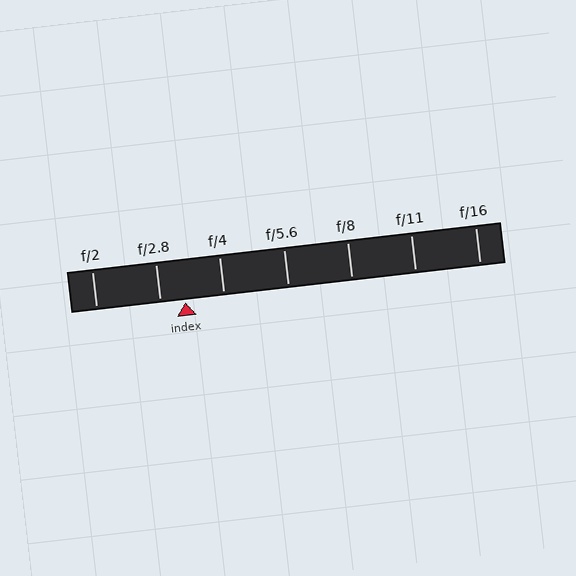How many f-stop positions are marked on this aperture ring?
There are 7 f-stop positions marked.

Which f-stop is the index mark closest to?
The index mark is closest to f/2.8.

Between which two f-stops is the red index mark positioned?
The index mark is between f/2.8 and f/4.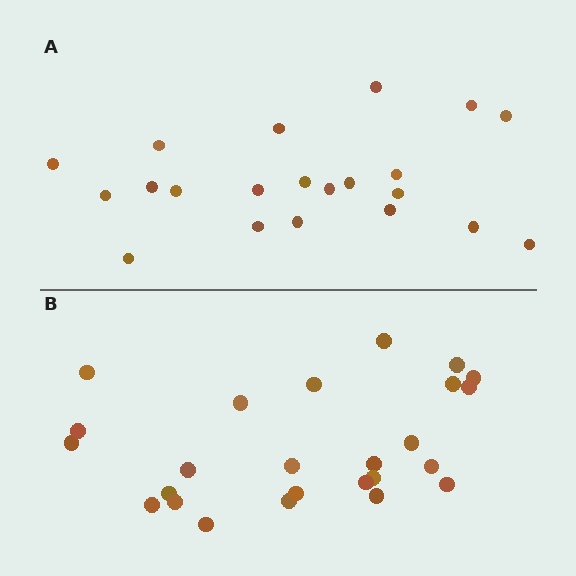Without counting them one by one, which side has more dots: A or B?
Region B (the bottom region) has more dots.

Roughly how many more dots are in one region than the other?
Region B has about 4 more dots than region A.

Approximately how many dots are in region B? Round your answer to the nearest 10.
About 20 dots. (The exact count is 25, which rounds to 20.)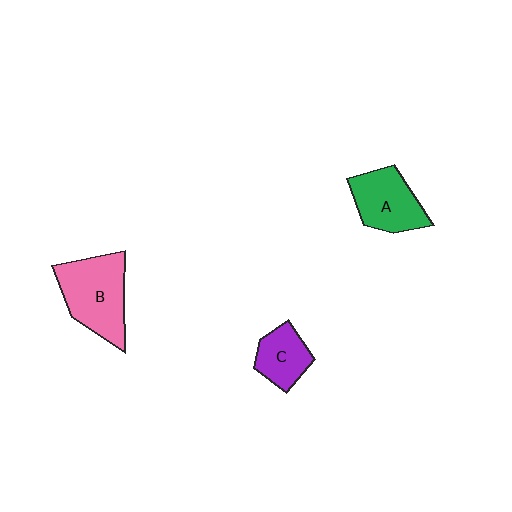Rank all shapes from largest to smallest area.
From largest to smallest: B (pink), A (green), C (purple).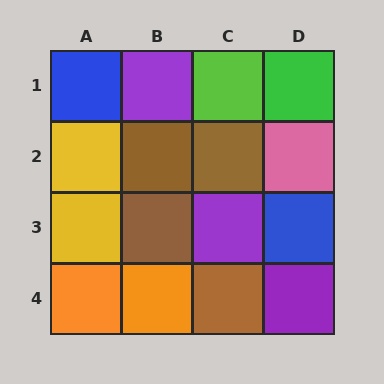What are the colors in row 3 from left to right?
Yellow, brown, purple, blue.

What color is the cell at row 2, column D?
Pink.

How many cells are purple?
3 cells are purple.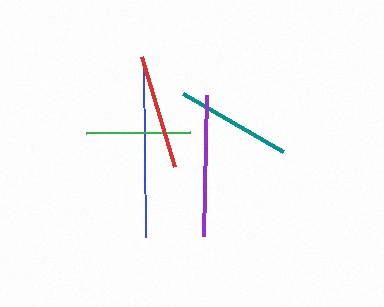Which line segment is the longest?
The blue line is the longest at approximately 172 pixels.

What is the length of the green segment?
The green segment is approximately 104 pixels long.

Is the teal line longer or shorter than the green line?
The teal line is longer than the green line.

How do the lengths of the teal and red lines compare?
The teal and red lines are approximately the same length.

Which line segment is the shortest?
The green line is the shortest at approximately 104 pixels.